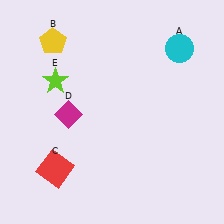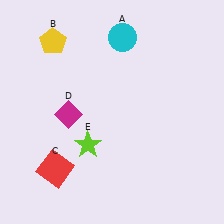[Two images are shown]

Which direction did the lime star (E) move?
The lime star (E) moved down.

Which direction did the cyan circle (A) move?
The cyan circle (A) moved left.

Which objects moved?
The objects that moved are: the cyan circle (A), the lime star (E).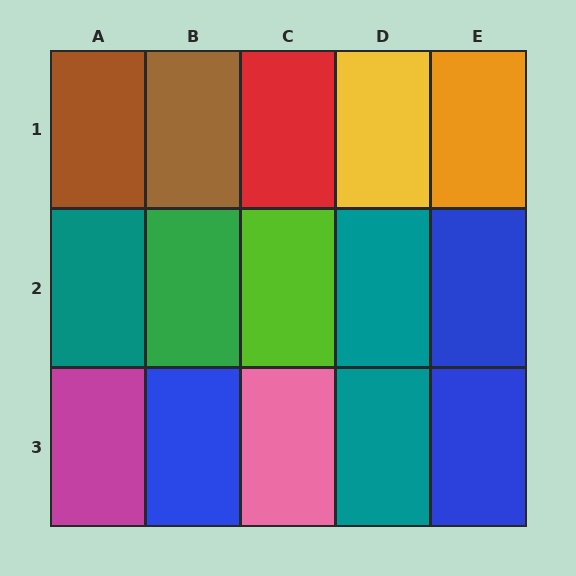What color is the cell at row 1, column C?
Red.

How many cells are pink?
1 cell is pink.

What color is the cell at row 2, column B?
Green.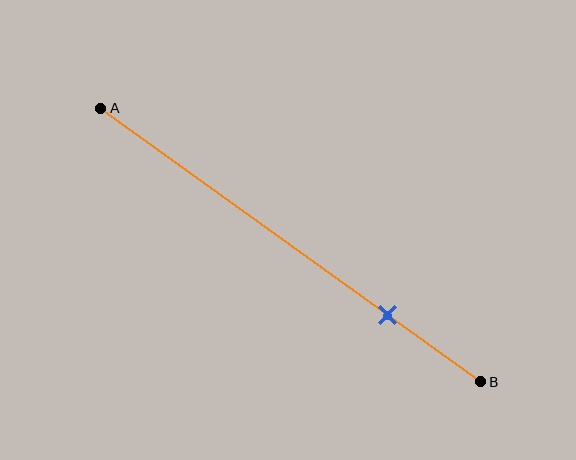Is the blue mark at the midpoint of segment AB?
No, the mark is at about 75% from A, not at the 50% midpoint.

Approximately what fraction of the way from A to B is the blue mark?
The blue mark is approximately 75% of the way from A to B.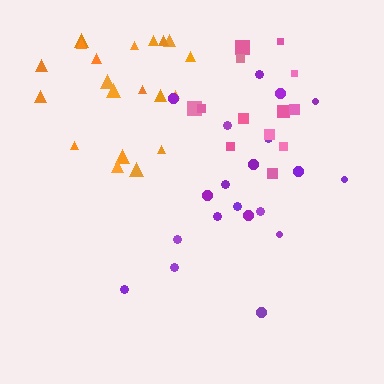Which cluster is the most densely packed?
Orange.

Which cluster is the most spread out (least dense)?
Purple.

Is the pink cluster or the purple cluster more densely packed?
Pink.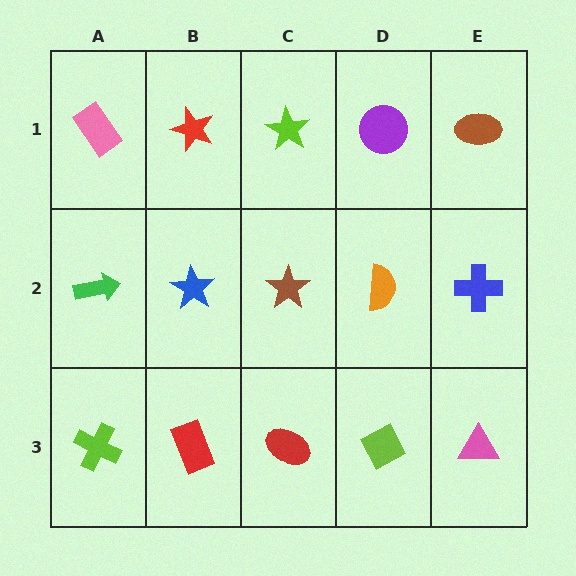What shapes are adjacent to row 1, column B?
A blue star (row 2, column B), a pink rectangle (row 1, column A), a lime star (row 1, column C).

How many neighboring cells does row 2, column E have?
3.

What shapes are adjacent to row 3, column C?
A brown star (row 2, column C), a red rectangle (row 3, column B), a lime diamond (row 3, column D).